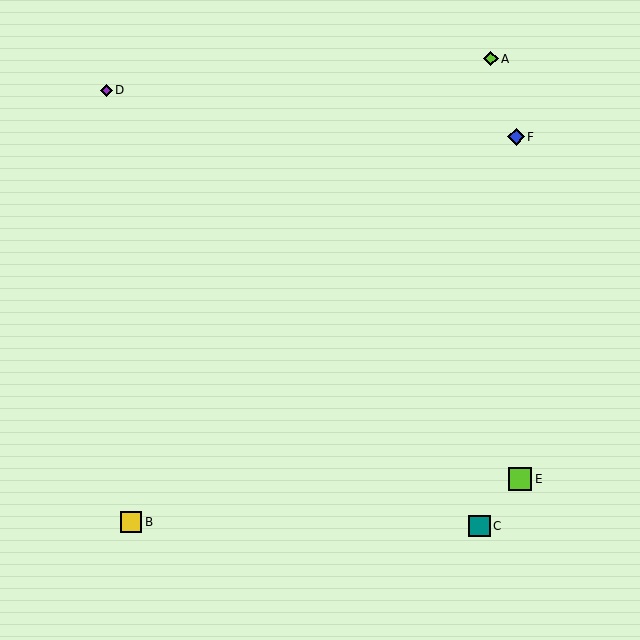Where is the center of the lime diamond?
The center of the lime diamond is at (491, 59).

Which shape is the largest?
The lime square (labeled E) is the largest.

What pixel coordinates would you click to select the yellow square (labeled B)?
Click at (131, 522) to select the yellow square B.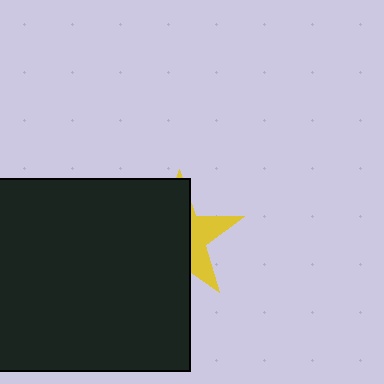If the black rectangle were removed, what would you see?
You would see the complete yellow star.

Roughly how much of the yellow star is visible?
A small part of it is visible (roughly 33%).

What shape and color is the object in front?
The object in front is a black rectangle.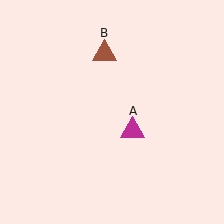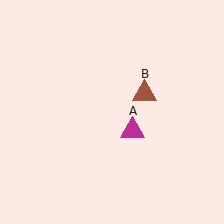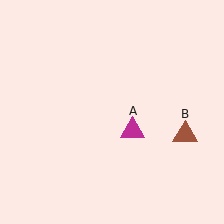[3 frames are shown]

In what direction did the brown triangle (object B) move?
The brown triangle (object B) moved down and to the right.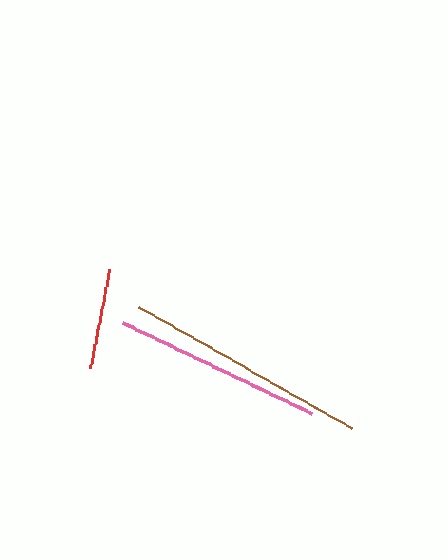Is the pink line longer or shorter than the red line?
The pink line is longer than the red line.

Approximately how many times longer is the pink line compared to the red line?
The pink line is approximately 2.1 times the length of the red line.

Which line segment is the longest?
The brown line is the longest at approximately 245 pixels.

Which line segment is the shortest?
The red line is the shortest at approximately 101 pixels.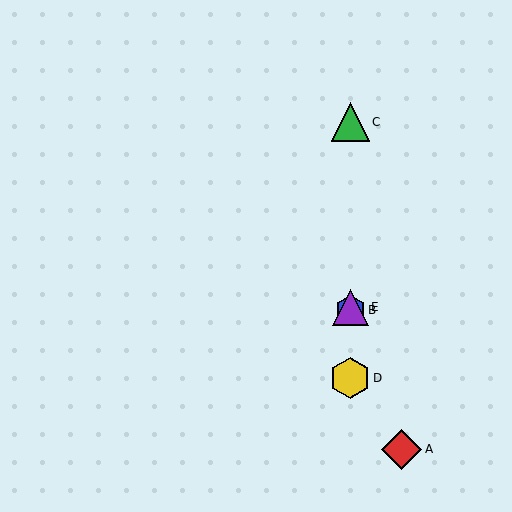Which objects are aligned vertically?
Objects B, C, D, E are aligned vertically.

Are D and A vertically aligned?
No, D is at x≈350 and A is at x≈402.